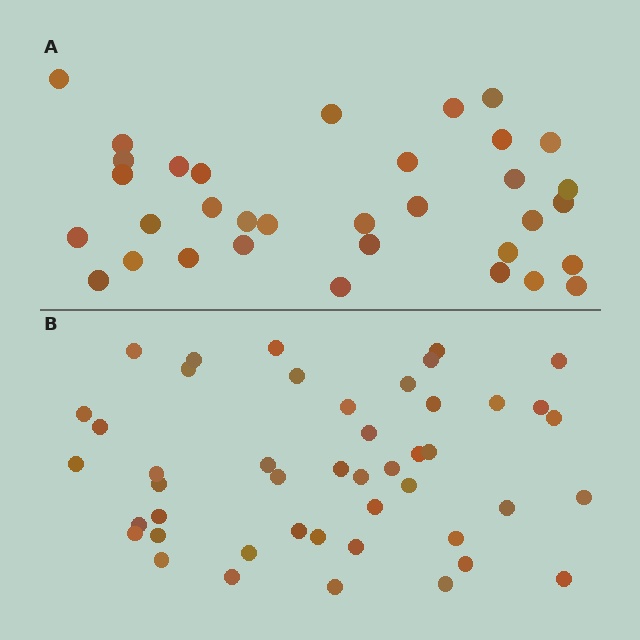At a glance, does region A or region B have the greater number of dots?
Region B (the bottom region) has more dots.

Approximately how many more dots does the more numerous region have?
Region B has roughly 12 or so more dots than region A.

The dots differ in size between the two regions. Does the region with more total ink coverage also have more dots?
No. Region A has more total ink coverage because its dots are larger, but region B actually contains more individual dots. Total area can be misleading — the number of items is what matters here.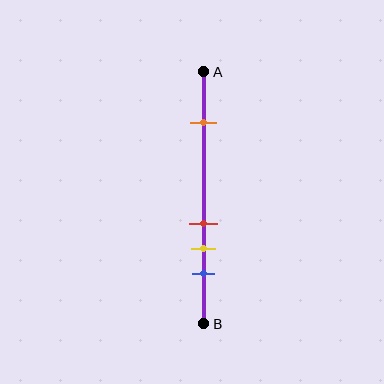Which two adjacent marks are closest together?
The red and yellow marks are the closest adjacent pair.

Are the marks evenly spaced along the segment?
No, the marks are not evenly spaced.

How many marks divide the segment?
There are 4 marks dividing the segment.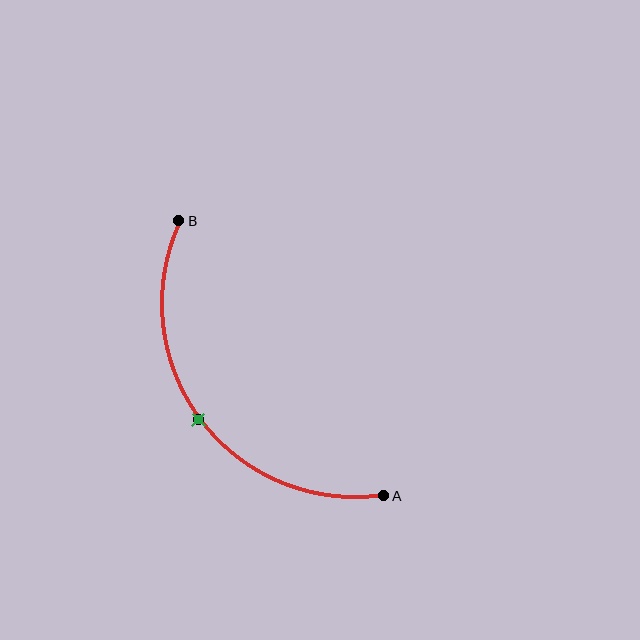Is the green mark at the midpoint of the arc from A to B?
Yes. The green mark lies on the arc at equal arc-length from both A and B — it is the arc midpoint.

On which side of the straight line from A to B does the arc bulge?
The arc bulges below and to the left of the straight line connecting A and B.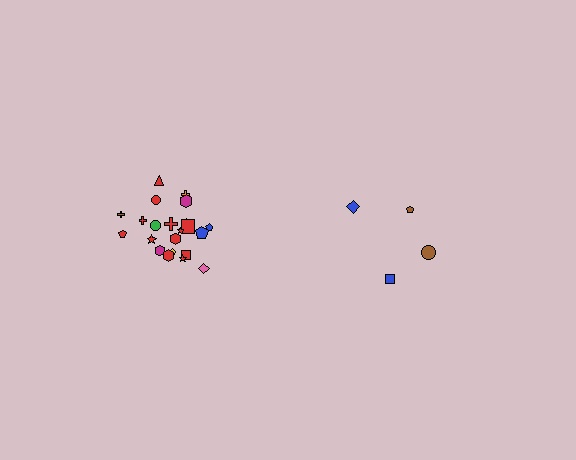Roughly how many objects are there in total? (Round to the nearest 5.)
Roughly 25 objects in total.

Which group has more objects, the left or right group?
The left group.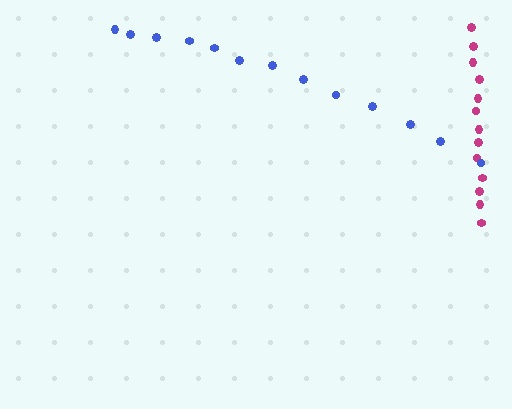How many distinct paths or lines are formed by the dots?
There are 2 distinct paths.